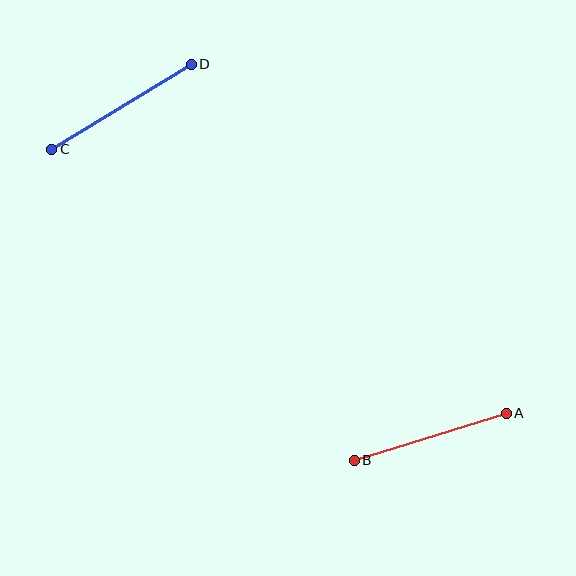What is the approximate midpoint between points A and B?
The midpoint is at approximately (430, 437) pixels.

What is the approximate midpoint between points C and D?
The midpoint is at approximately (122, 107) pixels.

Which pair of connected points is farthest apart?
Points C and D are farthest apart.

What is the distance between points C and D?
The distance is approximately 164 pixels.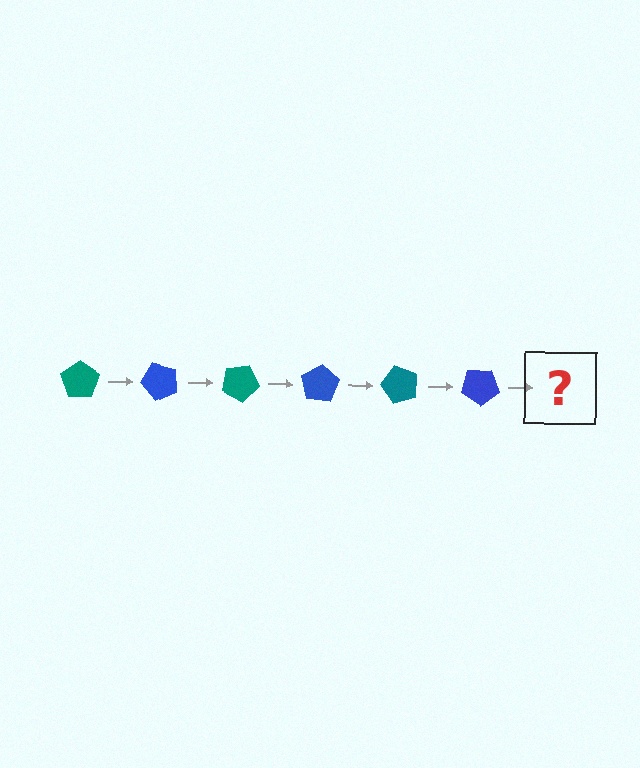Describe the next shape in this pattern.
It should be a teal pentagon, rotated 300 degrees from the start.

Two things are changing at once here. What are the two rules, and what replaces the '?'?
The two rules are that it rotates 50 degrees each step and the color cycles through teal and blue. The '?' should be a teal pentagon, rotated 300 degrees from the start.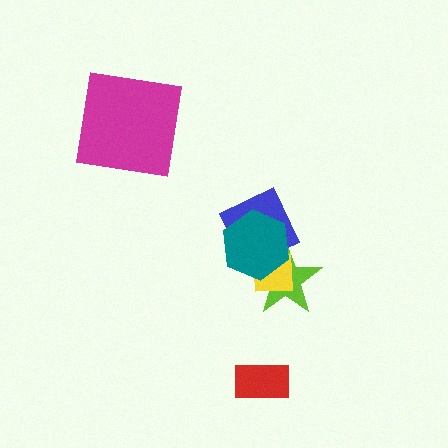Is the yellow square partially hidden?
Yes, it is partially covered by another shape.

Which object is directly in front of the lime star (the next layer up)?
The yellow square is directly in front of the lime star.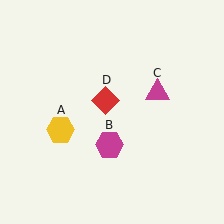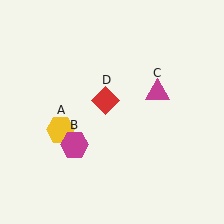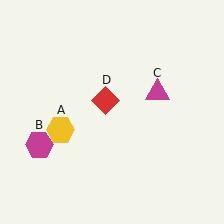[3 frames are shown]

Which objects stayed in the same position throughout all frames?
Yellow hexagon (object A) and magenta triangle (object C) and red diamond (object D) remained stationary.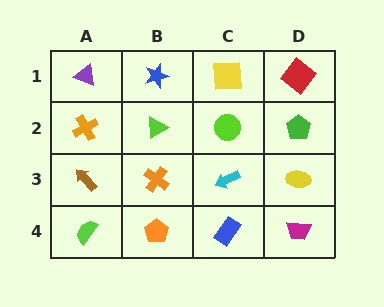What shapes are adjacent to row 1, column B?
A lime triangle (row 2, column B), a purple triangle (row 1, column A), a yellow square (row 1, column C).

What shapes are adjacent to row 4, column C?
A cyan arrow (row 3, column C), an orange pentagon (row 4, column B), a magenta trapezoid (row 4, column D).